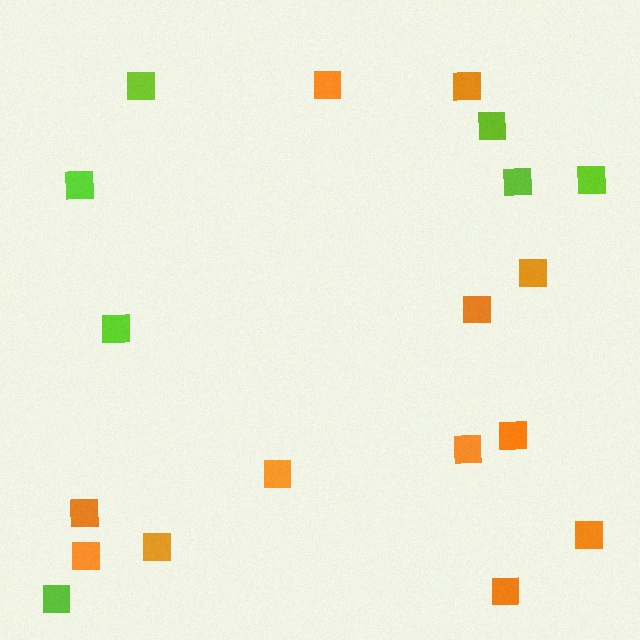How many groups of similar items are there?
There are 2 groups: one group of orange squares (12) and one group of lime squares (7).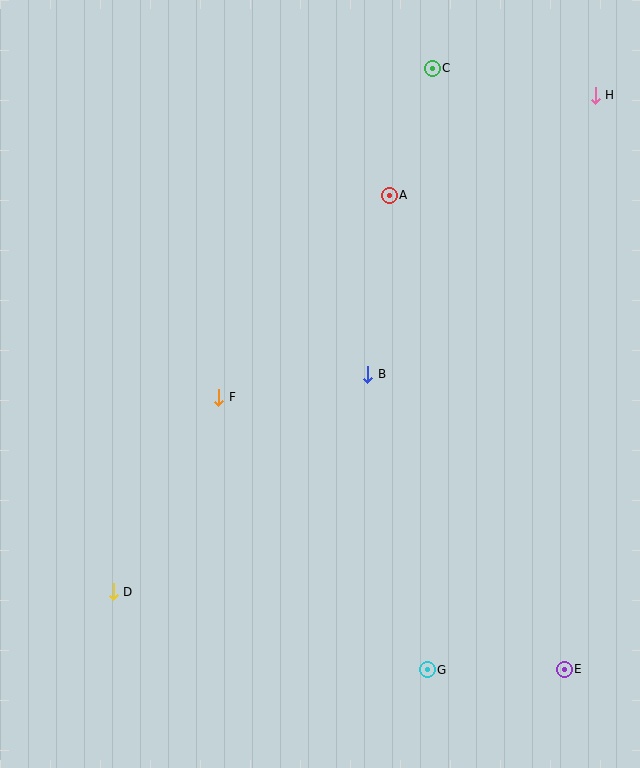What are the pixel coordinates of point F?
Point F is at (219, 397).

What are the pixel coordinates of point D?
Point D is at (113, 592).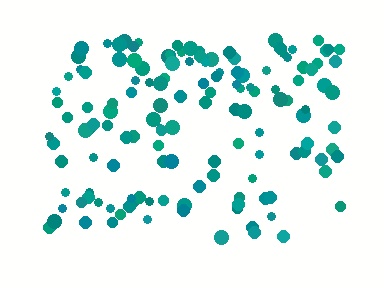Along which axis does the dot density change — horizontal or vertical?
Vertical.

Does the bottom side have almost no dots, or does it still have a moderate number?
Still a moderate number, just noticeably fewer than the top.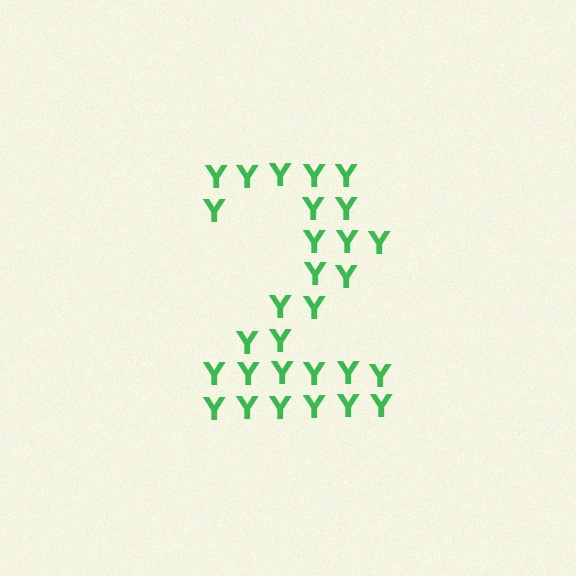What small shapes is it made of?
It is made of small letter Y's.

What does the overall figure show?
The overall figure shows the digit 2.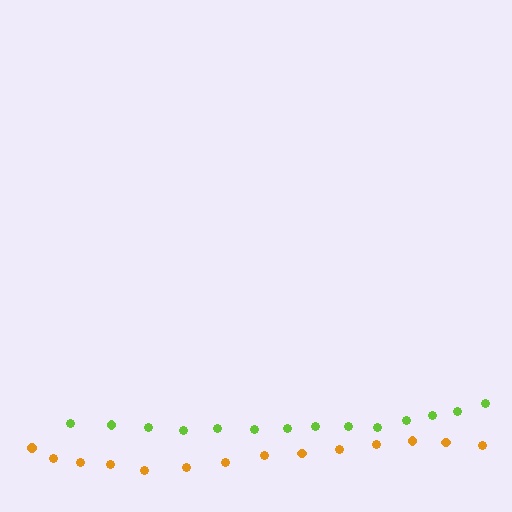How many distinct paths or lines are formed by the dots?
There are 2 distinct paths.